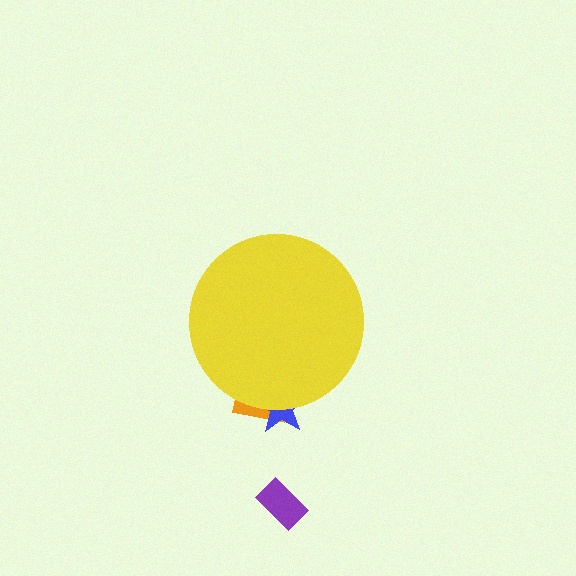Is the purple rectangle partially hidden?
No, the purple rectangle is fully visible.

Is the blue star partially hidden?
Yes, the blue star is partially hidden behind the yellow circle.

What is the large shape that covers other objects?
A yellow circle.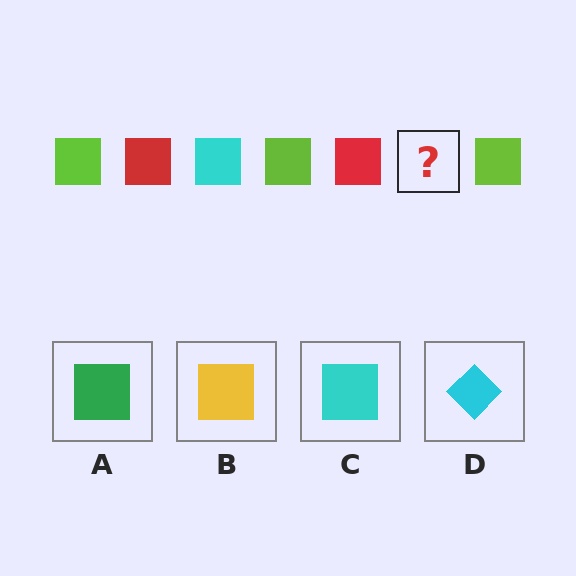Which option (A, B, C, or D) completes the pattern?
C.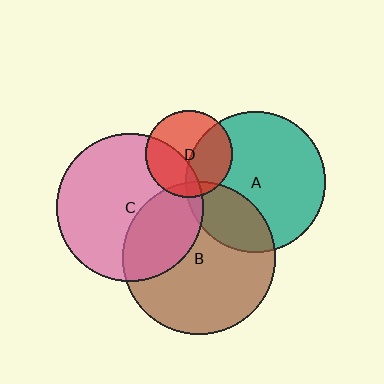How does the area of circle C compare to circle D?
Approximately 2.9 times.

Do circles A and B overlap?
Yes.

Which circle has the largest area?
Circle B (brown).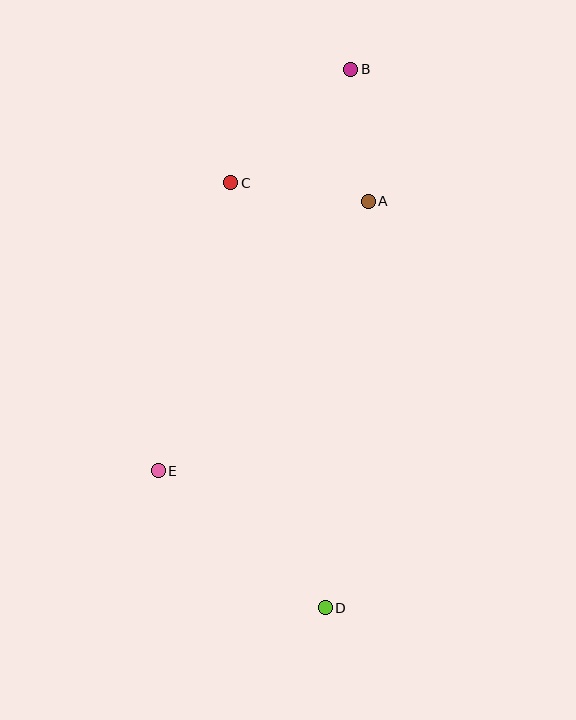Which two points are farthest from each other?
Points B and D are farthest from each other.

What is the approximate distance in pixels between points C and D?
The distance between C and D is approximately 436 pixels.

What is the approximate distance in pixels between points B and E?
The distance between B and E is approximately 445 pixels.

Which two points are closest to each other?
Points A and B are closest to each other.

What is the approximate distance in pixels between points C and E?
The distance between C and E is approximately 297 pixels.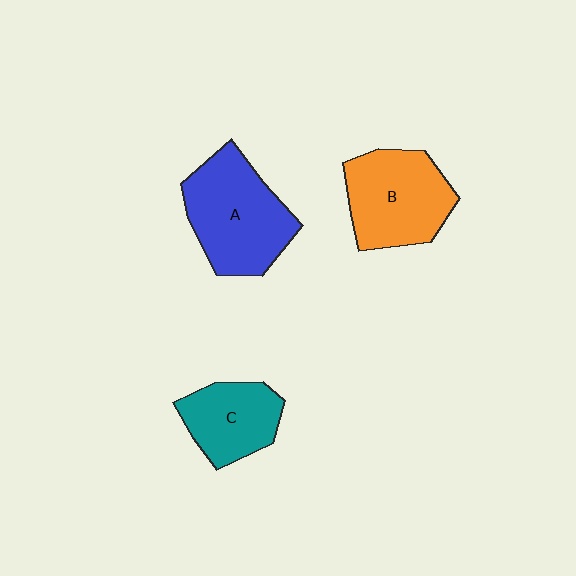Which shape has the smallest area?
Shape C (teal).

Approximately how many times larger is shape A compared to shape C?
Approximately 1.5 times.